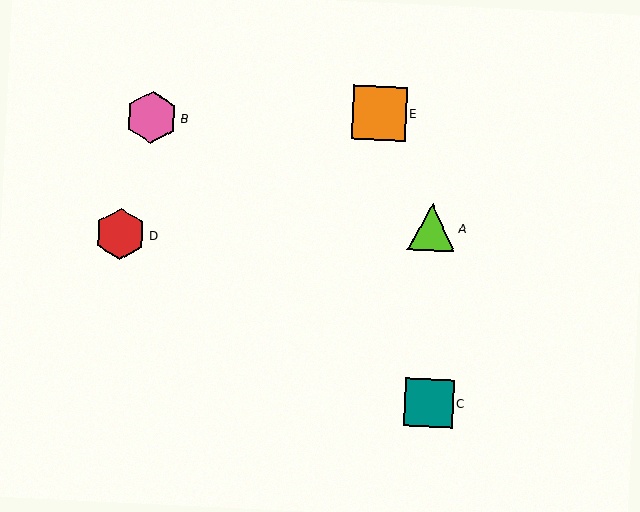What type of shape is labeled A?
Shape A is a lime triangle.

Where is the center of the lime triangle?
The center of the lime triangle is at (432, 227).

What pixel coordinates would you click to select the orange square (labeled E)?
Click at (379, 113) to select the orange square E.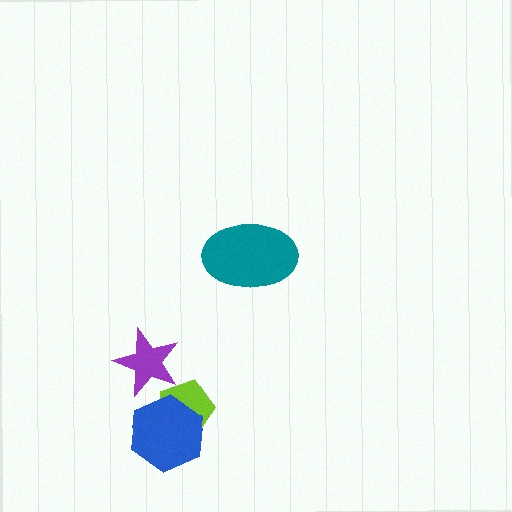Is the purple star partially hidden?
No, no other shape covers it.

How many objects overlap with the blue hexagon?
1 object overlaps with the blue hexagon.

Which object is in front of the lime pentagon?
The blue hexagon is in front of the lime pentagon.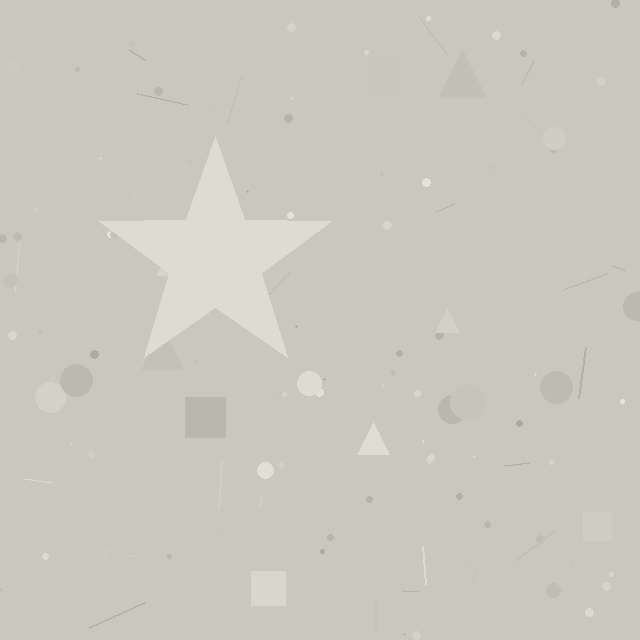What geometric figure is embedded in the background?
A star is embedded in the background.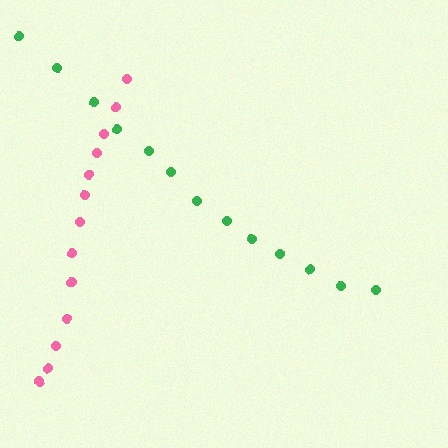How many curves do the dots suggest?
There are 2 distinct paths.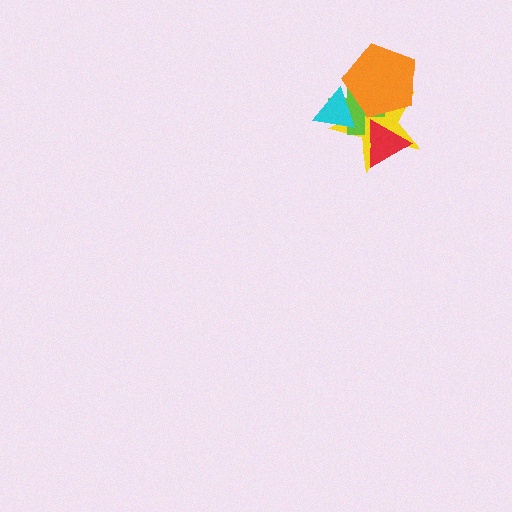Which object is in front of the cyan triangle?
The orange pentagon is in front of the cyan triangle.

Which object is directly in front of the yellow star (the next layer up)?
The lime cross is directly in front of the yellow star.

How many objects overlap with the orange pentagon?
3 objects overlap with the orange pentagon.